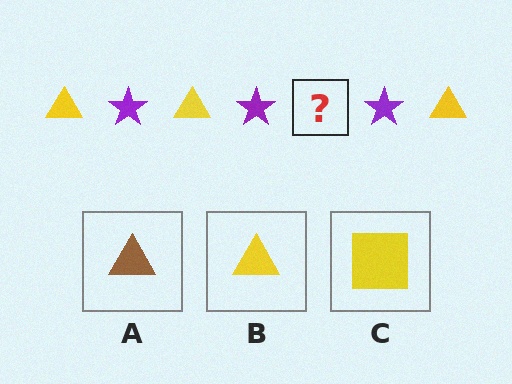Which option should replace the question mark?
Option B.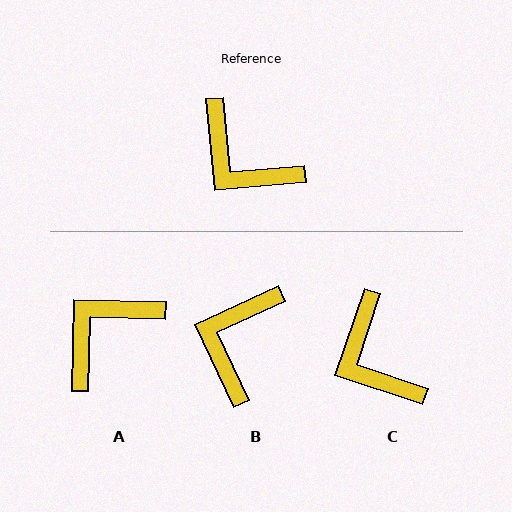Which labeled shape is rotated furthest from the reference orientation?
A, about 97 degrees away.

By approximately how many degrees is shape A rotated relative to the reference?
Approximately 97 degrees clockwise.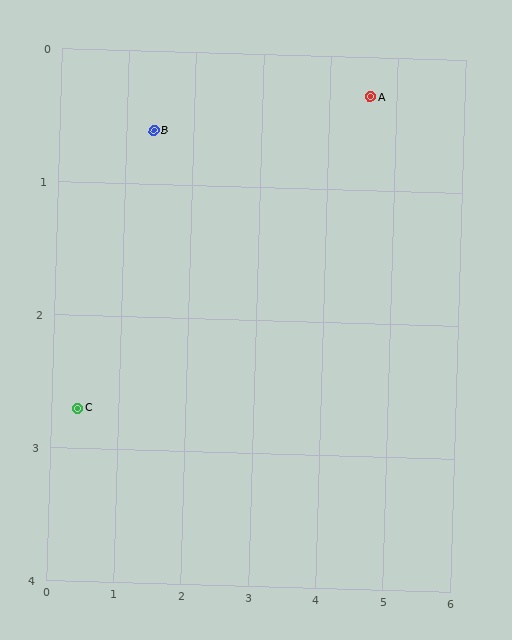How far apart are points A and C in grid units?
Points A and C are about 4.8 grid units apart.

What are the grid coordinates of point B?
Point B is at approximately (1.4, 0.6).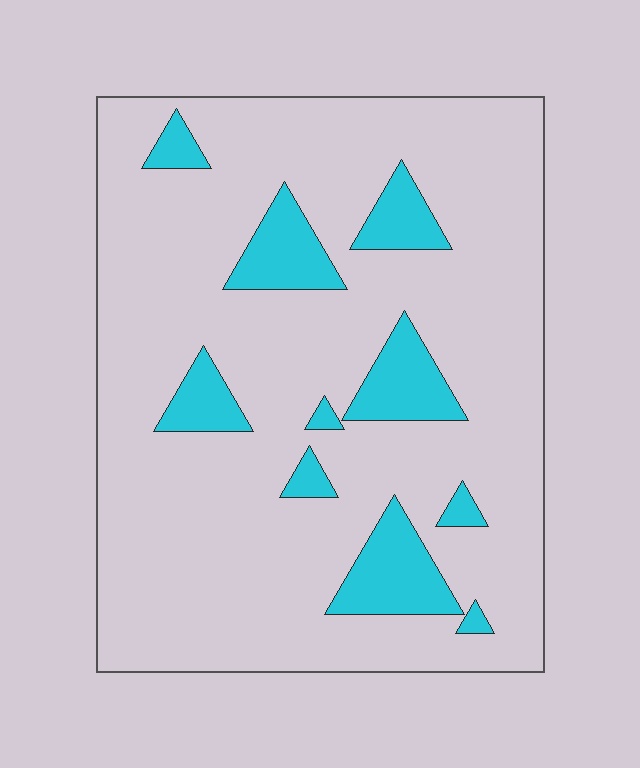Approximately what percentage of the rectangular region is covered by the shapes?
Approximately 15%.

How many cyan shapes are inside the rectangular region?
10.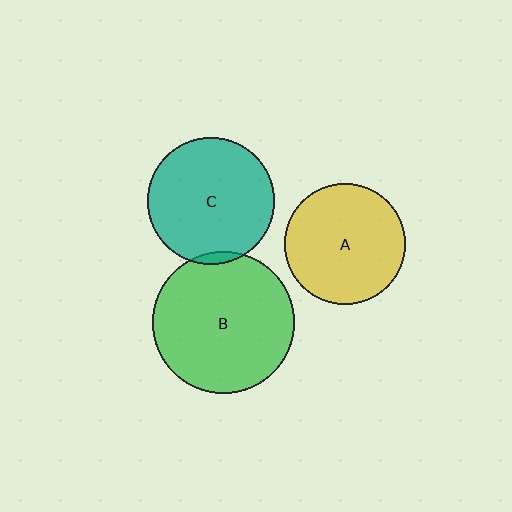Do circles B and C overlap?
Yes.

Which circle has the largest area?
Circle B (green).